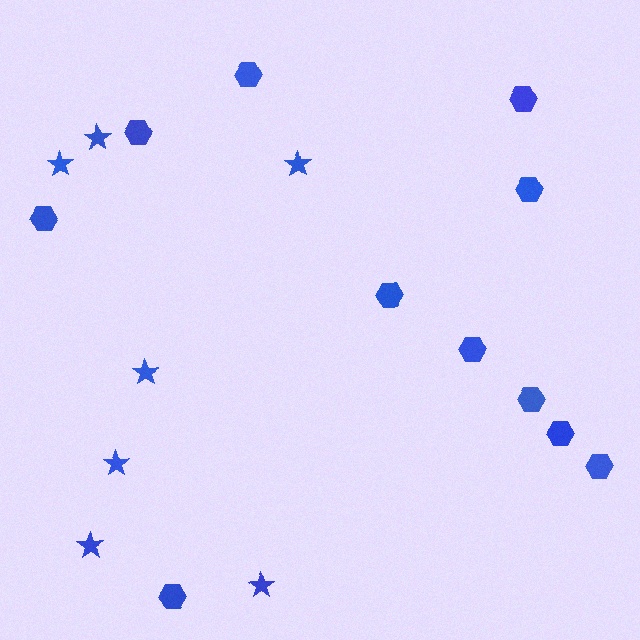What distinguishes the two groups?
There are 2 groups: one group of hexagons (11) and one group of stars (7).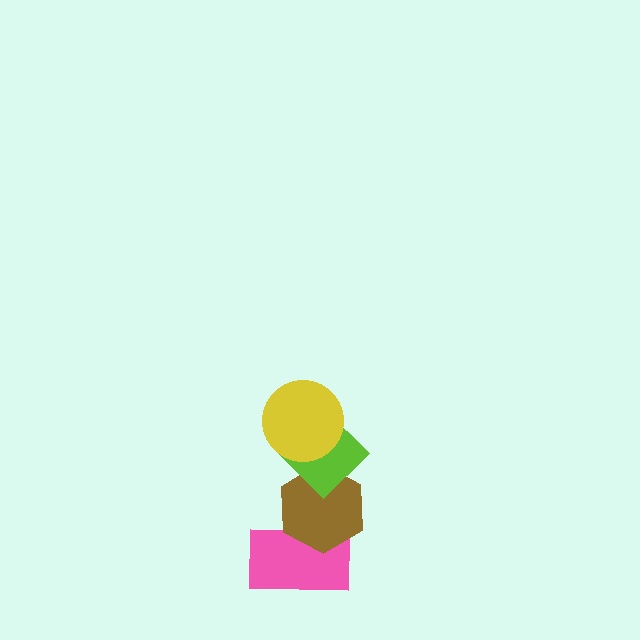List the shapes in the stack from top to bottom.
From top to bottom: the yellow circle, the lime diamond, the brown hexagon, the pink rectangle.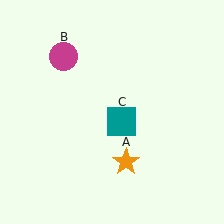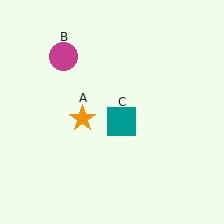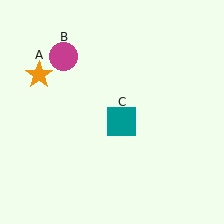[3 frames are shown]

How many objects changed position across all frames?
1 object changed position: orange star (object A).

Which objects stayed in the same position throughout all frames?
Magenta circle (object B) and teal square (object C) remained stationary.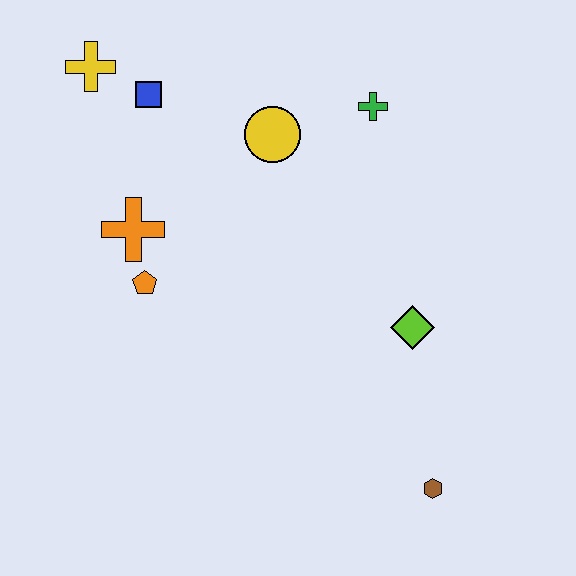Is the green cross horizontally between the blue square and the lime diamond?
Yes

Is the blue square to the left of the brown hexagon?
Yes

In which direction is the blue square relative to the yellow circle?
The blue square is to the left of the yellow circle.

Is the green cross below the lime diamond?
No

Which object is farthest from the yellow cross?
The brown hexagon is farthest from the yellow cross.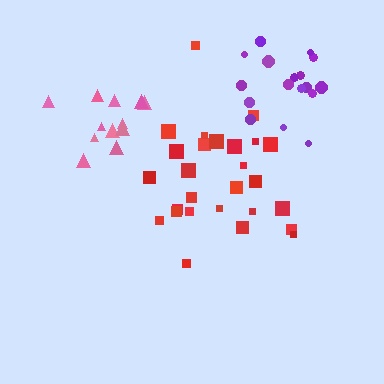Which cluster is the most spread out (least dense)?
Red.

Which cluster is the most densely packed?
Pink.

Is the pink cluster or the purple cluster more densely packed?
Pink.